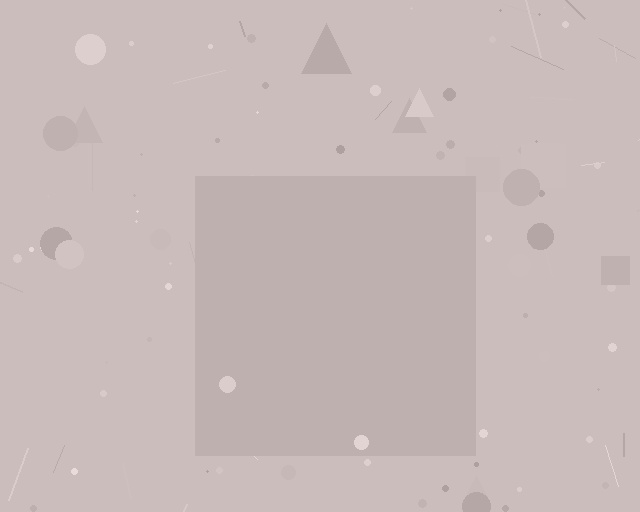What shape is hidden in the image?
A square is hidden in the image.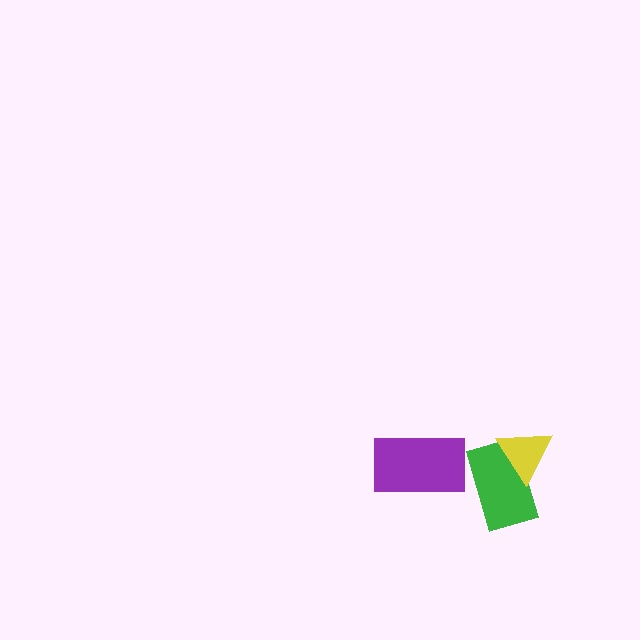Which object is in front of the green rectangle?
The yellow triangle is in front of the green rectangle.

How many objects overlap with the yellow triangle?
1 object overlaps with the yellow triangle.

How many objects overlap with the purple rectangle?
0 objects overlap with the purple rectangle.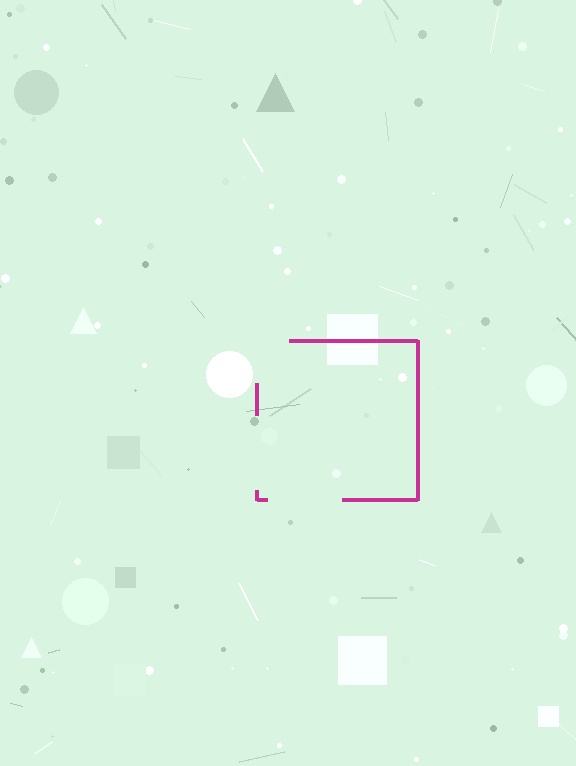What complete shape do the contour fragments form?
The contour fragments form a square.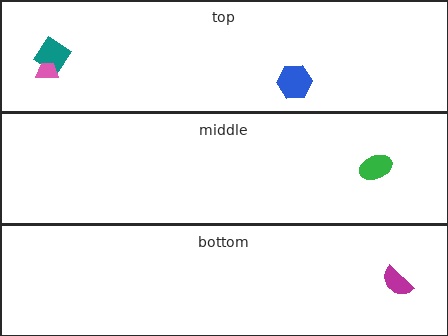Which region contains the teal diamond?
The top region.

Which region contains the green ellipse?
The middle region.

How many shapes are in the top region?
3.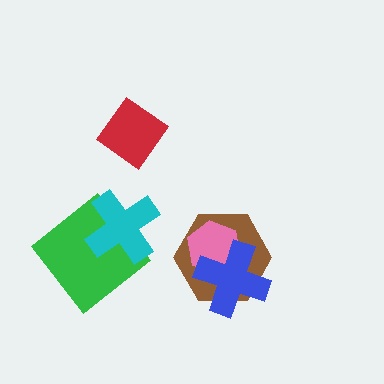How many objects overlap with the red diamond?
0 objects overlap with the red diamond.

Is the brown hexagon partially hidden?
Yes, it is partially covered by another shape.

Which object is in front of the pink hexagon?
The blue cross is in front of the pink hexagon.